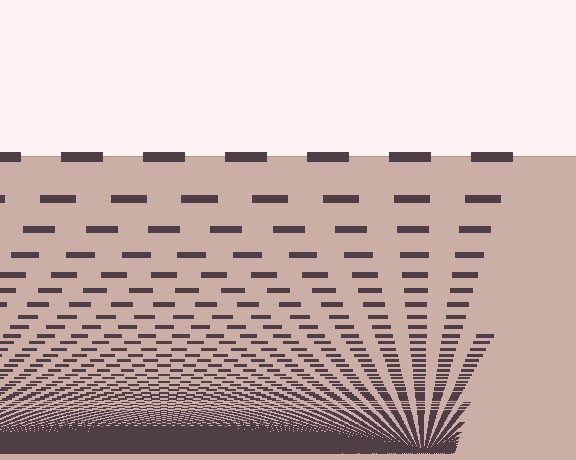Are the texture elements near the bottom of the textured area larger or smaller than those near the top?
Smaller. The gradient is inverted — elements near the bottom are smaller and denser.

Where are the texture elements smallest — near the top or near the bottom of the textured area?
Near the bottom.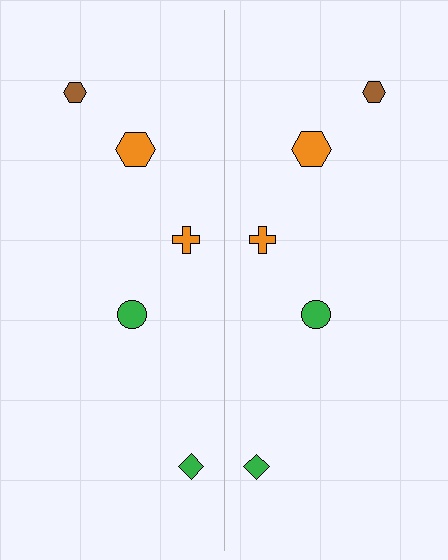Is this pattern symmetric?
Yes, this pattern has bilateral (reflection) symmetry.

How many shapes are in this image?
There are 10 shapes in this image.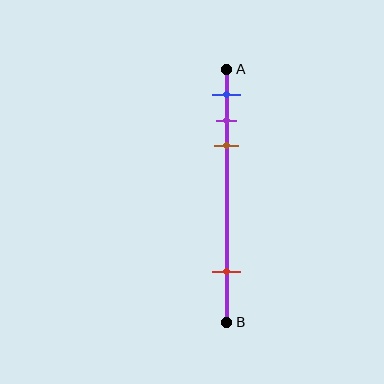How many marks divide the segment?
There are 4 marks dividing the segment.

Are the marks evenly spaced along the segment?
No, the marks are not evenly spaced.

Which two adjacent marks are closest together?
The purple and brown marks are the closest adjacent pair.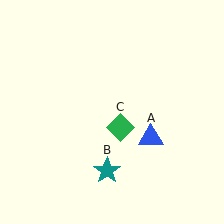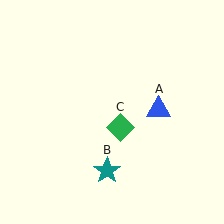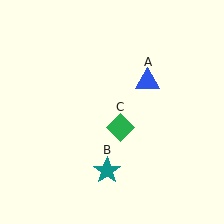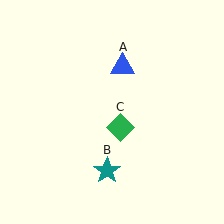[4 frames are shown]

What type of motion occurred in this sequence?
The blue triangle (object A) rotated counterclockwise around the center of the scene.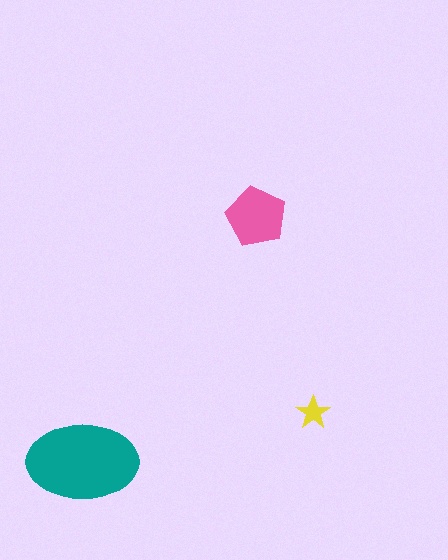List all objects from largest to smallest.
The teal ellipse, the pink pentagon, the yellow star.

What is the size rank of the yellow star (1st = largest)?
3rd.